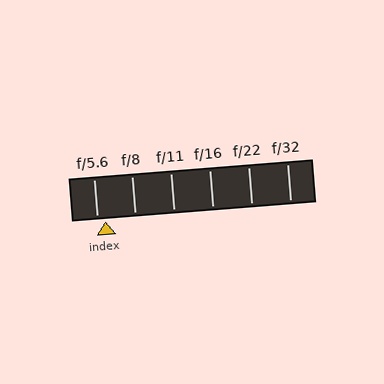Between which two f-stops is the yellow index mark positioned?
The index mark is between f/5.6 and f/8.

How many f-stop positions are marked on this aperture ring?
There are 6 f-stop positions marked.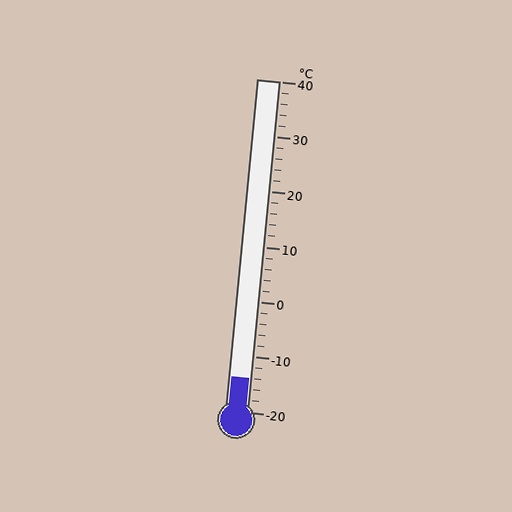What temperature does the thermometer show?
The thermometer shows approximately -14°C.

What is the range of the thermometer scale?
The thermometer scale ranges from -20°C to 40°C.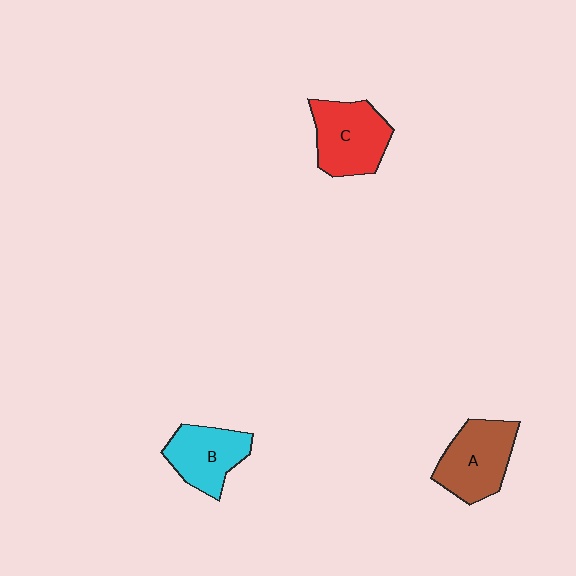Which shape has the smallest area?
Shape B (cyan).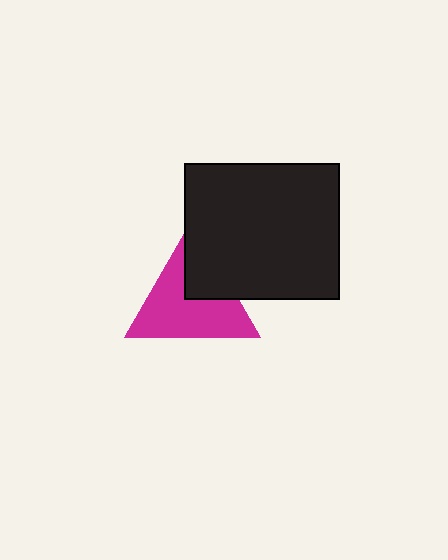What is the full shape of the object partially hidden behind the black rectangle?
The partially hidden object is a magenta triangle.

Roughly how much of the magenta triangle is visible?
Most of it is visible (roughly 69%).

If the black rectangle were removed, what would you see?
You would see the complete magenta triangle.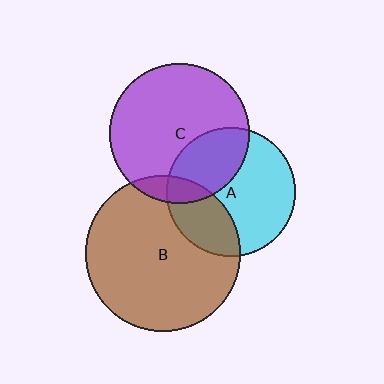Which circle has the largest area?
Circle B (brown).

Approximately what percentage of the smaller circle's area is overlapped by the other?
Approximately 30%.